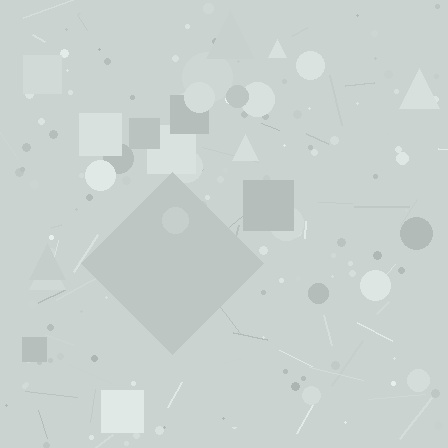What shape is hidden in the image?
A diamond is hidden in the image.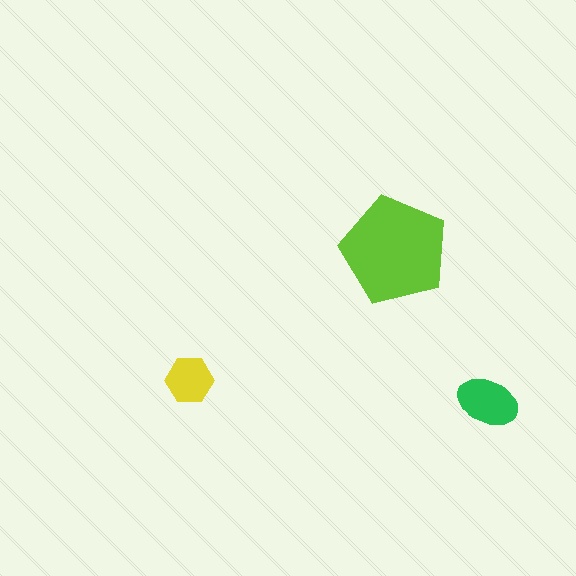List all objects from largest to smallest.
The lime pentagon, the green ellipse, the yellow hexagon.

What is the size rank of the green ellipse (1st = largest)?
2nd.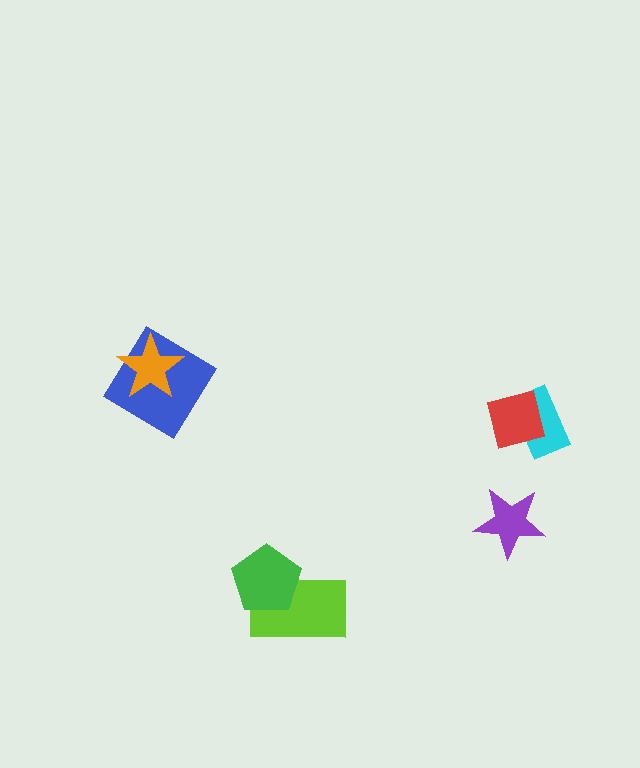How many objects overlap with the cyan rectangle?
1 object overlaps with the cyan rectangle.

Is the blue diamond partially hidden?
Yes, it is partially covered by another shape.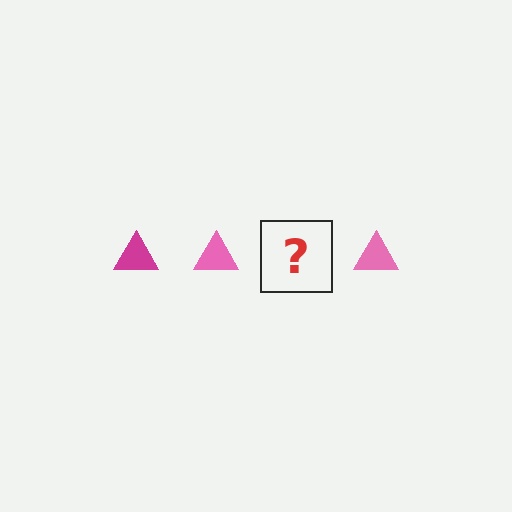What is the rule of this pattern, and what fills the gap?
The rule is that the pattern cycles through magenta, pink triangles. The gap should be filled with a magenta triangle.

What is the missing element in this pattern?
The missing element is a magenta triangle.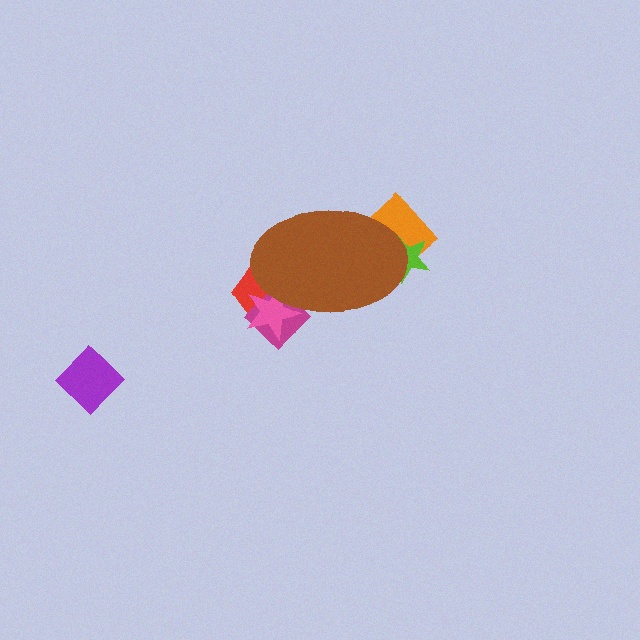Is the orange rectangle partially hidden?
Yes, the orange rectangle is partially hidden behind the brown ellipse.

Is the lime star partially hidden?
Yes, the lime star is partially hidden behind the brown ellipse.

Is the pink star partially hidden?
Yes, the pink star is partially hidden behind the brown ellipse.